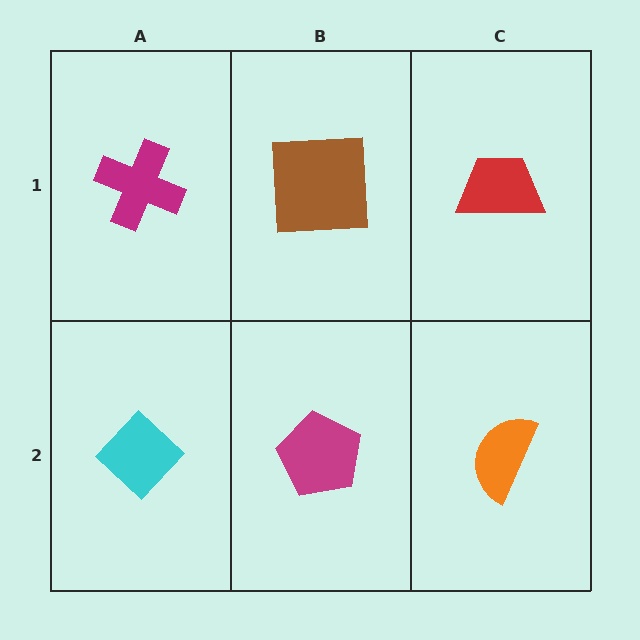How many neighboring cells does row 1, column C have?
2.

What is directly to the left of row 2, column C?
A magenta pentagon.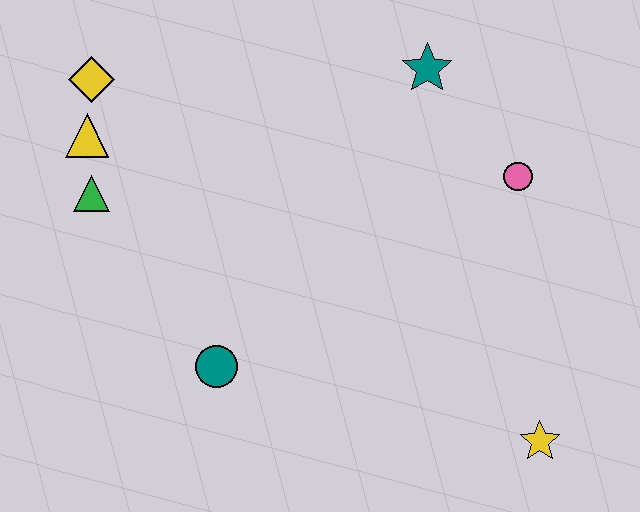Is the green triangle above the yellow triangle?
No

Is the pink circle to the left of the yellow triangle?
No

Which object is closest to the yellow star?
The pink circle is closest to the yellow star.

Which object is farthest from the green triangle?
The yellow star is farthest from the green triangle.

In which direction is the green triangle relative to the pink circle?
The green triangle is to the left of the pink circle.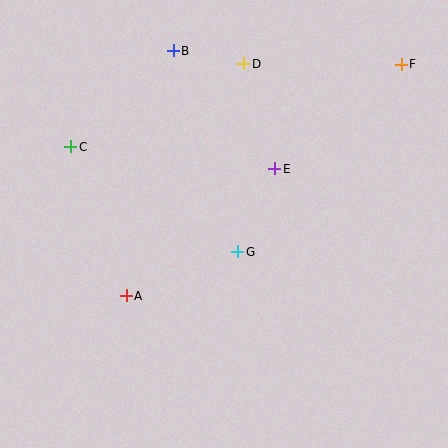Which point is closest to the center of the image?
Point G at (238, 252) is closest to the center.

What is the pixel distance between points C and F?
The distance between C and F is 341 pixels.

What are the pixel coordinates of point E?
Point E is at (275, 169).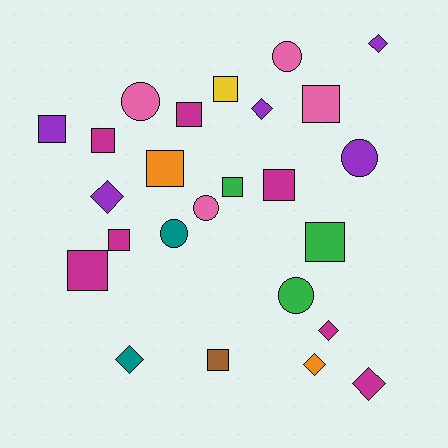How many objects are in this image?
There are 25 objects.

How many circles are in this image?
There are 6 circles.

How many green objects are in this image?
There are 3 green objects.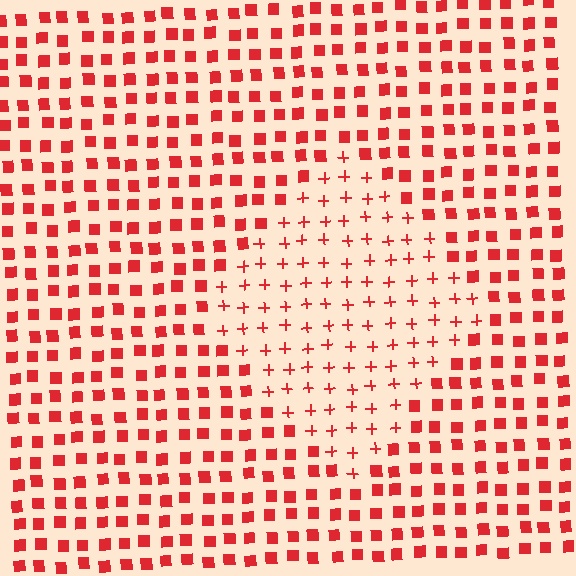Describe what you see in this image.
The image is filled with small red elements arranged in a uniform grid. A diamond-shaped region contains plus signs, while the surrounding area contains squares. The boundary is defined purely by the change in element shape.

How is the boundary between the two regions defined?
The boundary is defined by a change in element shape: plus signs inside vs. squares outside. All elements share the same color and spacing.